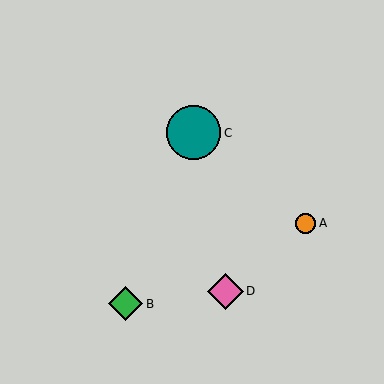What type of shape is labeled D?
Shape D is a pink diamond.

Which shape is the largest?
The teal circle (labeled C) is the largest.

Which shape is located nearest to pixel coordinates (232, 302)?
The pink diamond (labeled D) at (225, 291) is nearest to that location.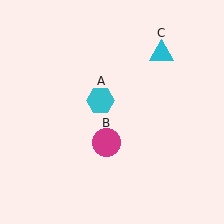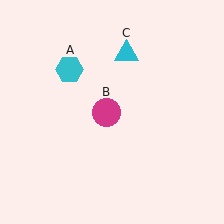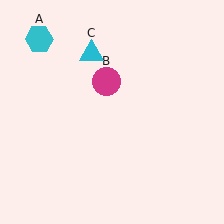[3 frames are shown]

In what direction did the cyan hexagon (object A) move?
The cyan hexagon (object A) moved up and to the left.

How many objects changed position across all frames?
3 objects changed position: cyan hexagon (object A), magenta circle (object B), cyan triangle (object C).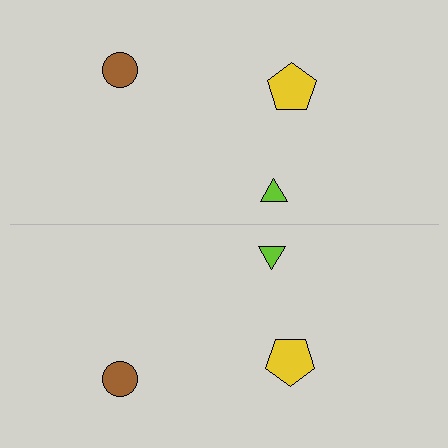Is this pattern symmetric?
Yes, this pattern has bilateral (reflection) symmetry.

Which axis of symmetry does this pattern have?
The pattern has a horizontal axis of symmetry running through the center of the image.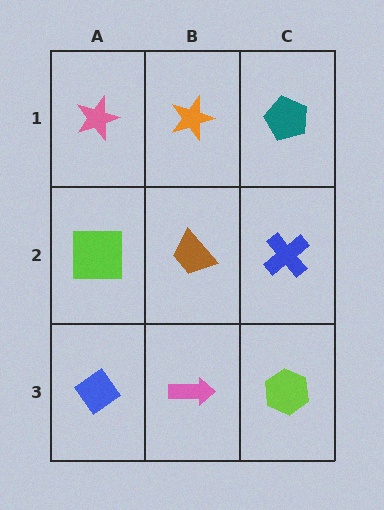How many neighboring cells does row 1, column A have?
2.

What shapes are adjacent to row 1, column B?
A brown trapezoid (row 2, column B), a pink star (row 1, column A), a teal pentagon (row 1, column C).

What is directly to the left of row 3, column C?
A pink arrow.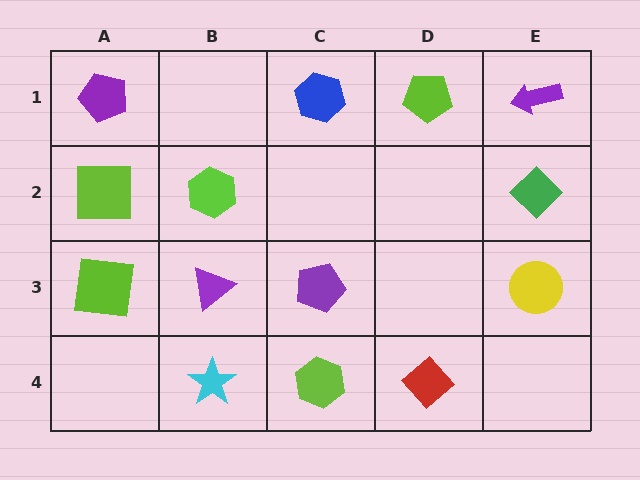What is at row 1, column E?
A purple arrow.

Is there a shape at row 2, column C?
No, that cell is empty.